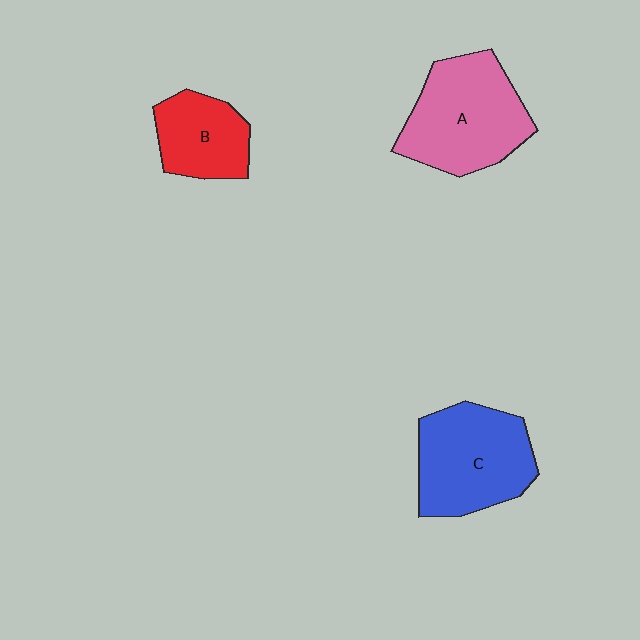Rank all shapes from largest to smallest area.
From largest to smallest: A (pink), C (blue), B (red).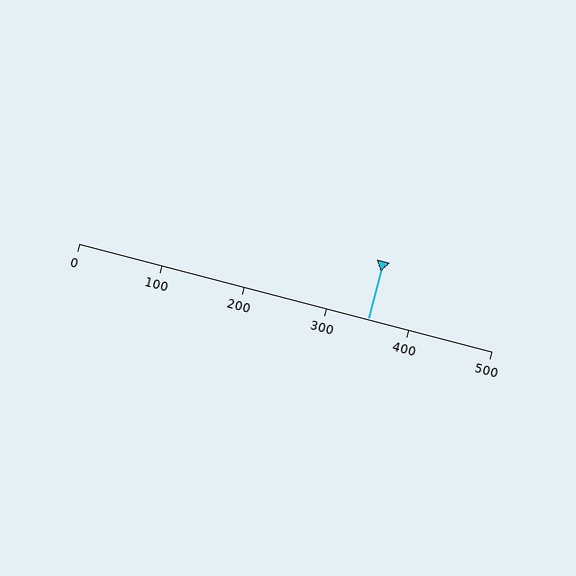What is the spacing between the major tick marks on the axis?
The major ticks are spaced 100 apart.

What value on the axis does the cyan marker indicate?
The marker indicates approximately 350.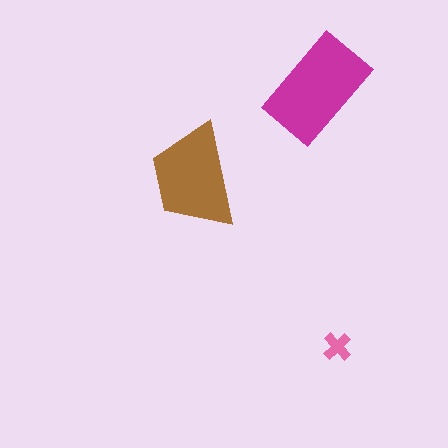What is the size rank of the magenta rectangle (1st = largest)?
1st.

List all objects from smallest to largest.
The pink cross, the brown trapezoid, the magenta rectangle.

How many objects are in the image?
There are 3 objects in the image.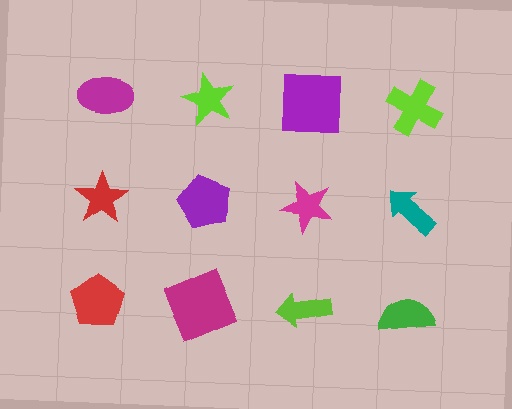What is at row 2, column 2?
A purple pentagon.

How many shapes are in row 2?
4 shapes.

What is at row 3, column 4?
A green semicircle.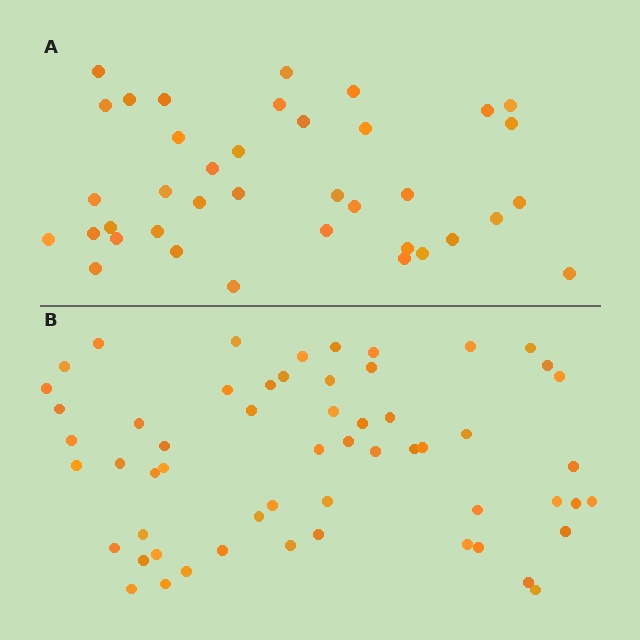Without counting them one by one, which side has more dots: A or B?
Region B (the bottom region) has more dots.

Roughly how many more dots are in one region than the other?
Region B has approximately 20 more dots than region A.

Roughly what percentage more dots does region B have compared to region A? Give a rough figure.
About 50% more.